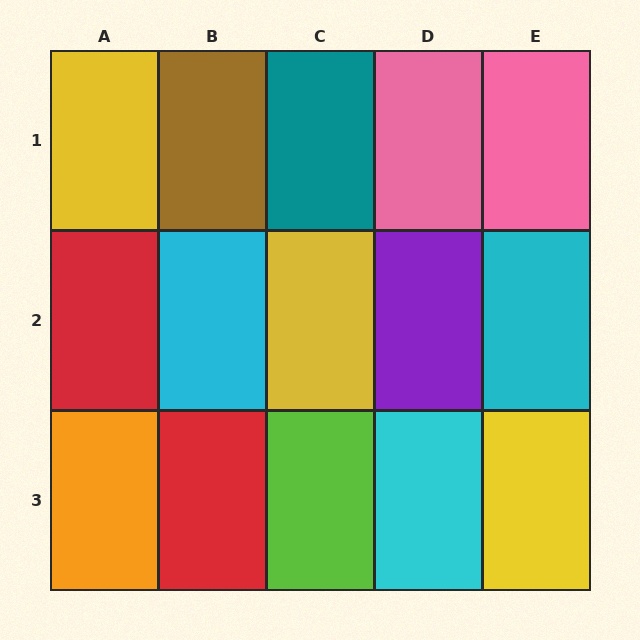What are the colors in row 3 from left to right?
Orange, red, lime, cyan, yellow.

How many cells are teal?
1 cell is teal.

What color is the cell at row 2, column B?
Cyan.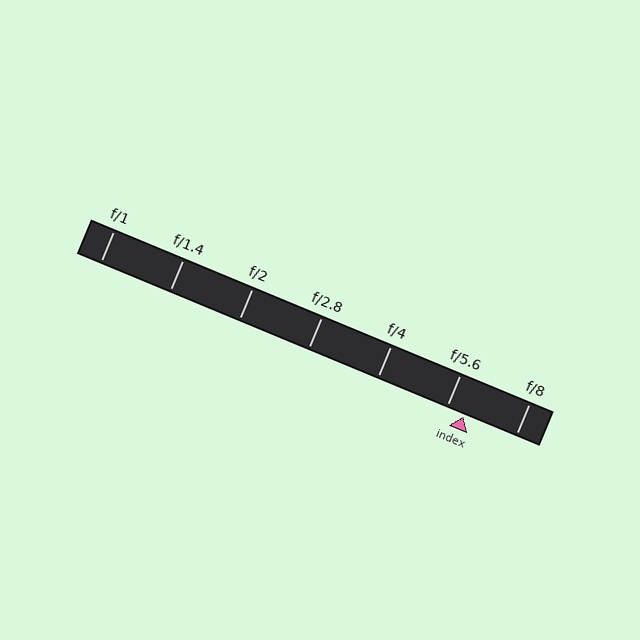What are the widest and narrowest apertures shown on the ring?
The widest aperture shown is f/1 and the narrowest is f/8.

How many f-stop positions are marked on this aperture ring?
There are 7 f-stop positions marked.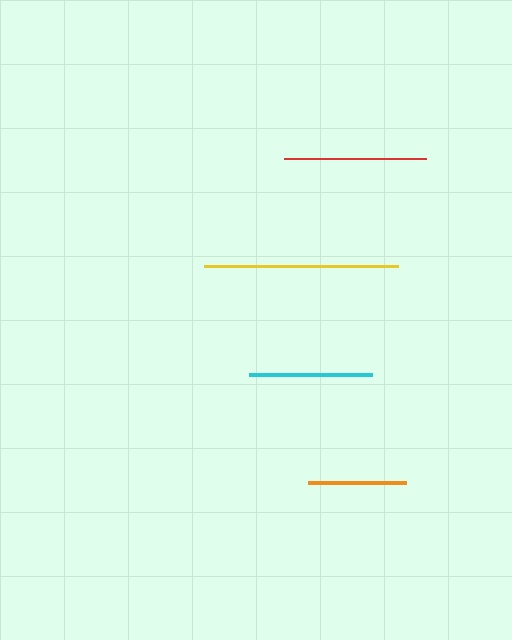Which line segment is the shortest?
The orange line is the shortest at approximately 98 pixels.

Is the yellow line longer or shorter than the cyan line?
The yellow line is longer than the cyan line.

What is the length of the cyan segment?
The cyan segment is approximately 124 pixels long.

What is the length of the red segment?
The red segment is approximately 142 pixels long.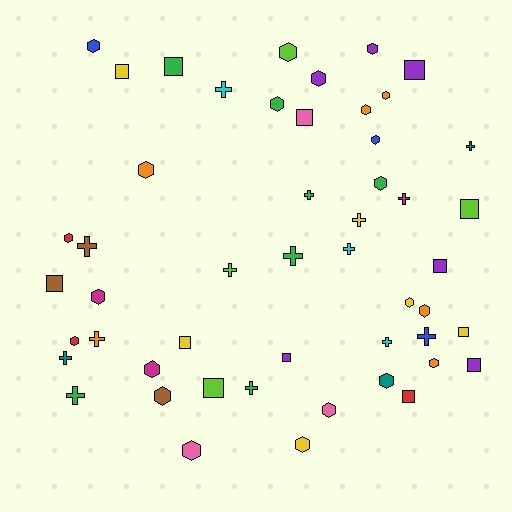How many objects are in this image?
There are 50 objects.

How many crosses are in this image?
There are 15 crosses.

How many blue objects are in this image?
There are 3 blue objects.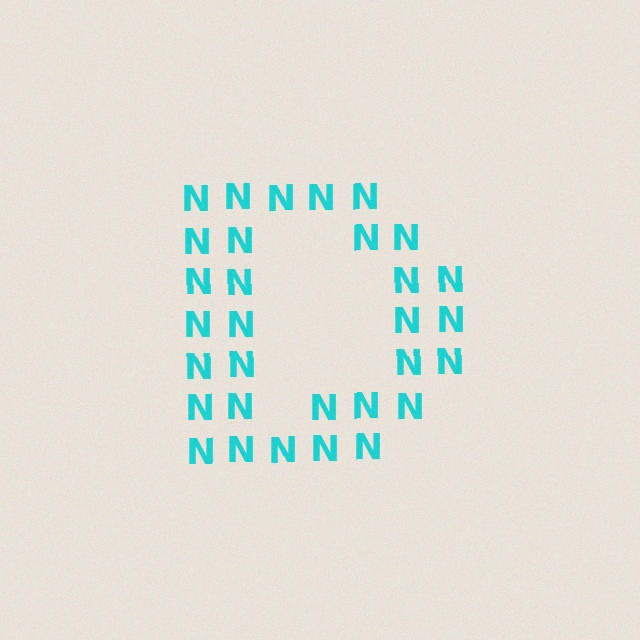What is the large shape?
The large shape is the letter D.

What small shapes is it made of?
It is made of small letter N's.